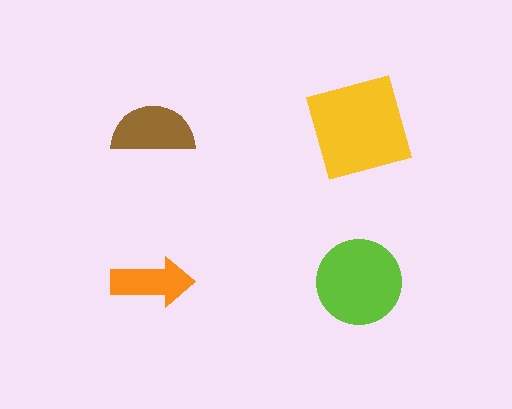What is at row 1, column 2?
A yellow square.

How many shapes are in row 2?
2 shapes.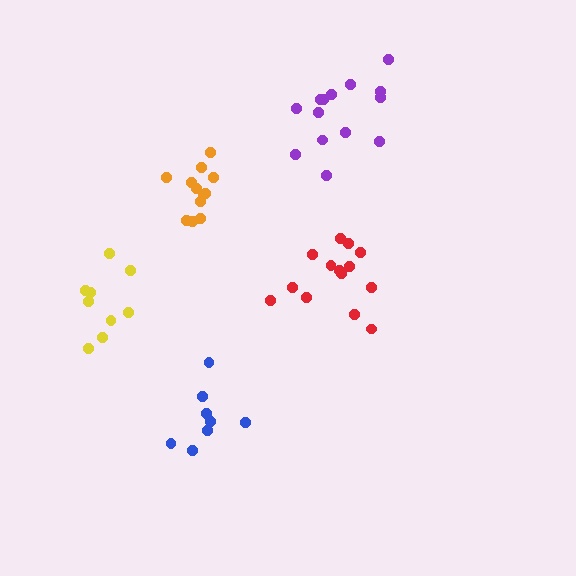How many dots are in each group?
Group 1: 14 dots, Group 2: 8 dots, Group 3: 14 dots, Group 4: 9 dots, Group 5: 12 dots (57 total).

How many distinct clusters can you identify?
There are 5 distinct clusters.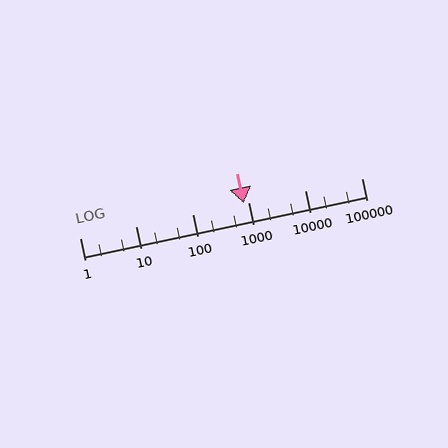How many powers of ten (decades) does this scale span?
The scale spans 5 decades, from 1 to 100000.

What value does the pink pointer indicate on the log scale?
The pointer indicates approximately 810.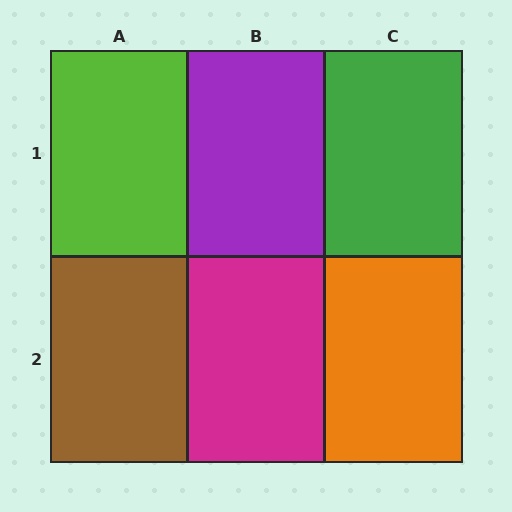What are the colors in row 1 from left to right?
Lime, purple, green.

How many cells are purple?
1 cell is purple.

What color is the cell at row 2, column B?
Magenta.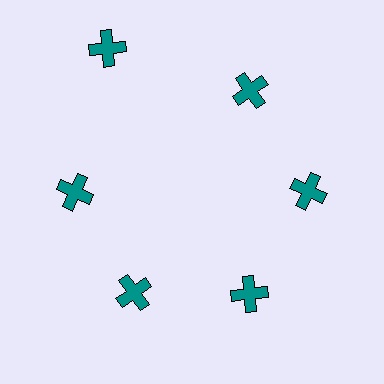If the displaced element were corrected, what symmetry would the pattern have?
It would have 6-fold rotational symmetry — the pattern would map onto itself every 60 degrees.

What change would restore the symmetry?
The symmetry would be restored by moving it inward, back onto the ring so that all 6 crosses sit at equal angles and equal distance from the center.